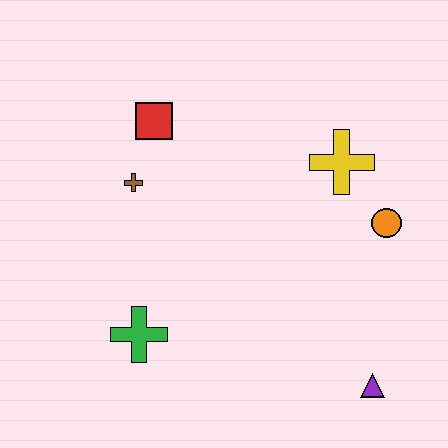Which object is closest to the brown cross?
The red square is closest to the brown cross.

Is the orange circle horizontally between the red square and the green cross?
No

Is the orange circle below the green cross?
No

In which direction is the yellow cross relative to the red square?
The yellow cross is to the right of the red square.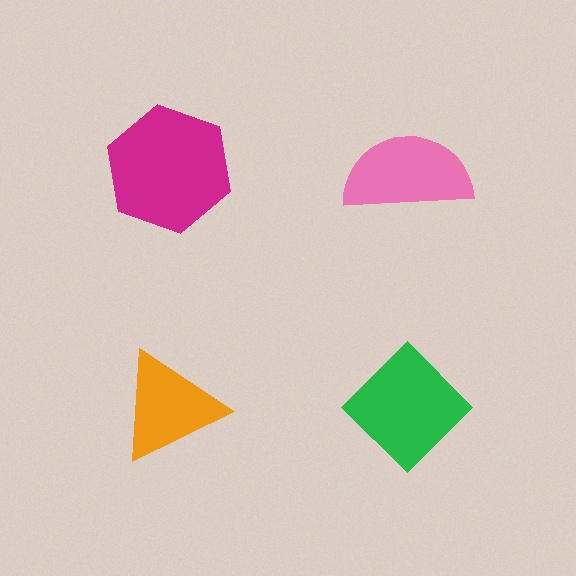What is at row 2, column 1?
An orange triangle.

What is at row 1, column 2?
A pink semicircle.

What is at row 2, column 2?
A green diamond.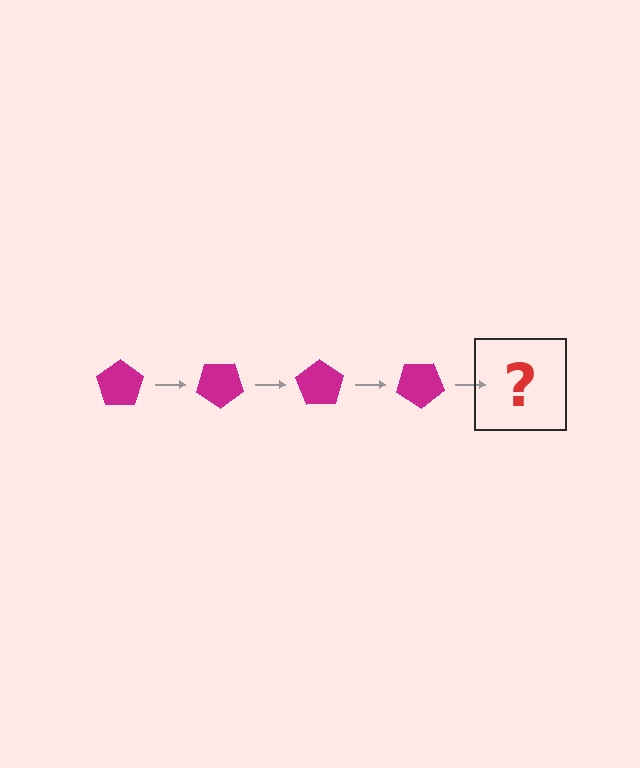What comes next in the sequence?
The next element should be a magenta pentagon rotated 140 degrees.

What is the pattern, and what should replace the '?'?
The pattern is that the pentagon rotates 35 degrees each step. The '?' should be a magenta pentagon rotated 140 degrees.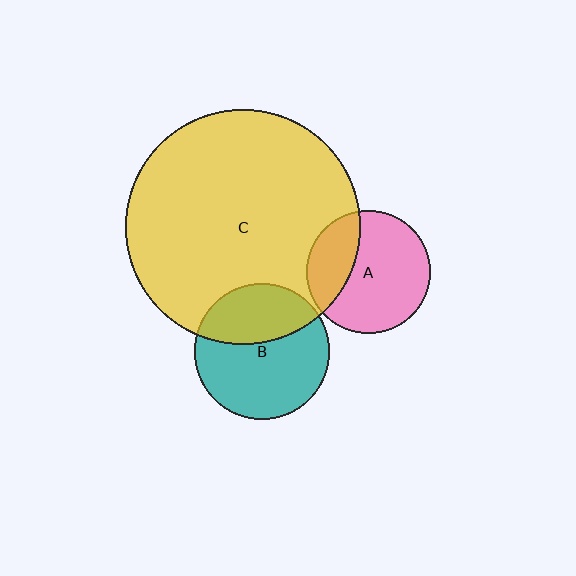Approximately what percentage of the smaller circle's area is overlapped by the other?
Approximately 35%.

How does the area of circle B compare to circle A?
Approximately 1.2 times.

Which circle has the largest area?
Circle C (yellow).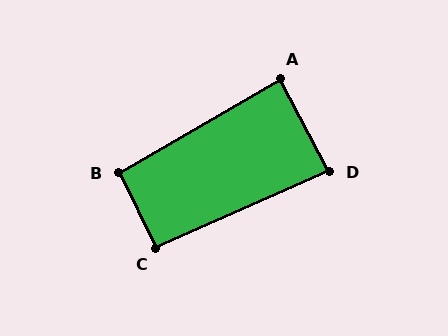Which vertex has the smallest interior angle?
D, at approximately 86 degrees.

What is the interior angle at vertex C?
Approximately 92 degrees (approximately right).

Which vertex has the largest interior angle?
B, at approximately 94 degrees.